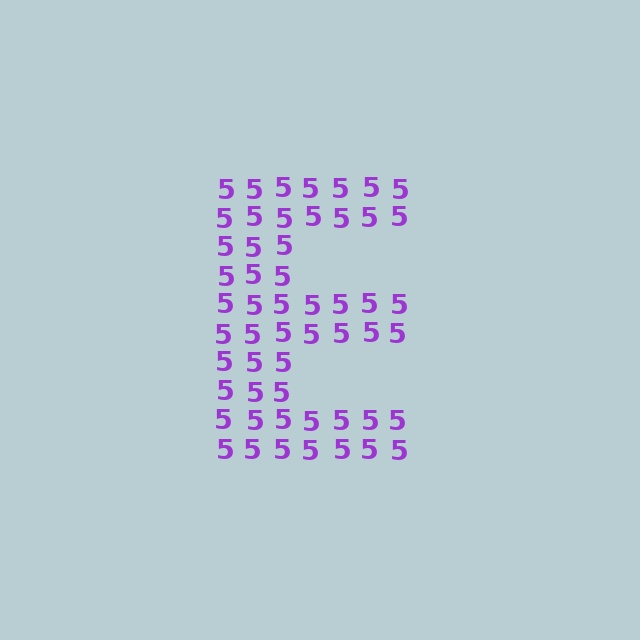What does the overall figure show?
The overall figure shows the letter E.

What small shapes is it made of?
It is made of small digit 5's.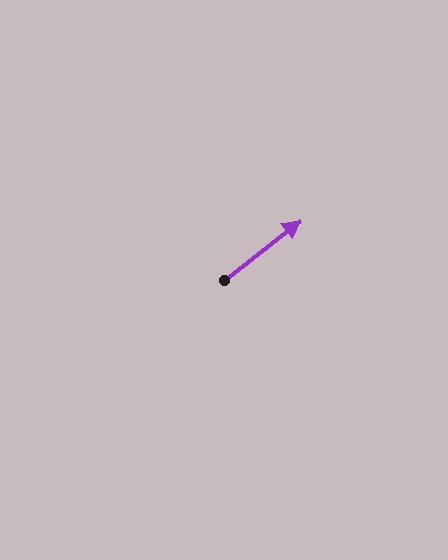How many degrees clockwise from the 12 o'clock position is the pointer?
Approximately 52 degrees.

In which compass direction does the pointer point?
Northeast.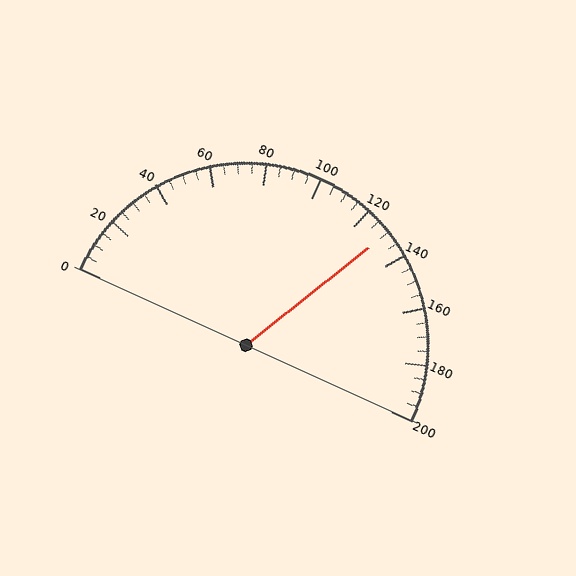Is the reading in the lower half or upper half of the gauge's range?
The reading is in the upper half of the range (0 to 200).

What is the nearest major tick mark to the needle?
The nearest major tick mark is 120.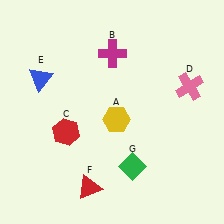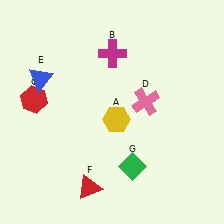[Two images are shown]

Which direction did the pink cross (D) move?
The pink cross (D) moved left.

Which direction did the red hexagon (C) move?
The red hexagon (C) moved up.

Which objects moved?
The objects that moved are: the red hexagon (C), the pink cross (D).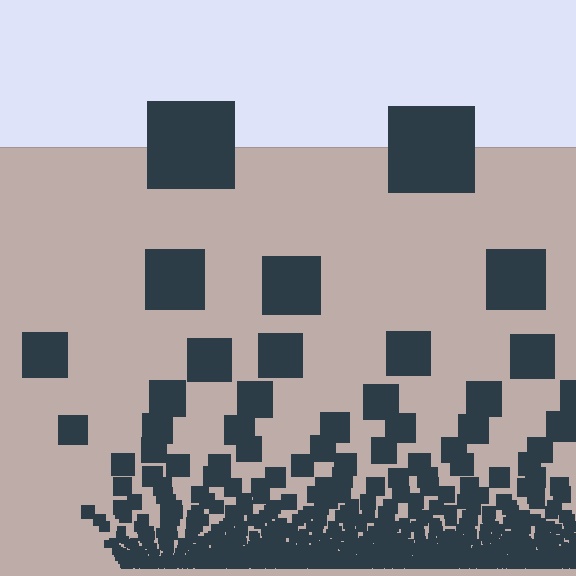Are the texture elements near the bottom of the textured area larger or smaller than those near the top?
Smaller. The gradient is inverted — elements near the bottom are smaller and denser.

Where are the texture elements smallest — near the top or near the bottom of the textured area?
Near the bottom.